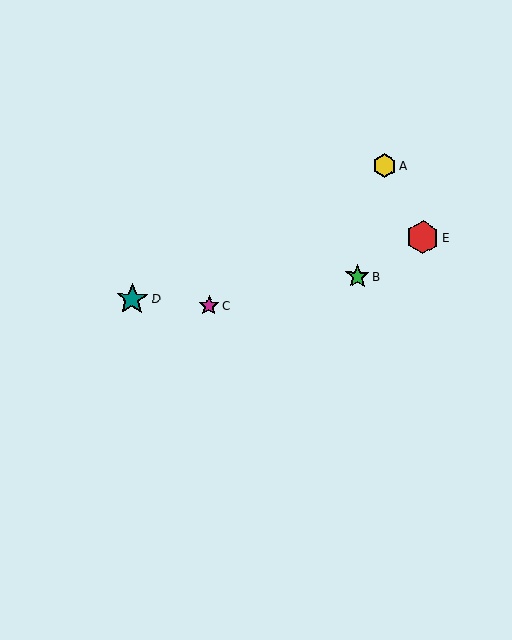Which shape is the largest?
The red hexagon (labeled E) is the largest.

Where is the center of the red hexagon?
The center of the red hexagon is at (423, 237).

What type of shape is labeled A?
Shape A is a yellow hexagon.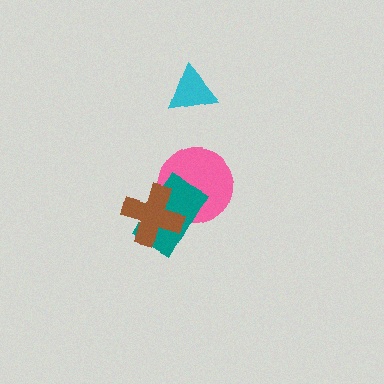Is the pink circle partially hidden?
Yes, it is partially covered by another shape.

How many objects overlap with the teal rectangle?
2 objects overlap with the teal rectangle.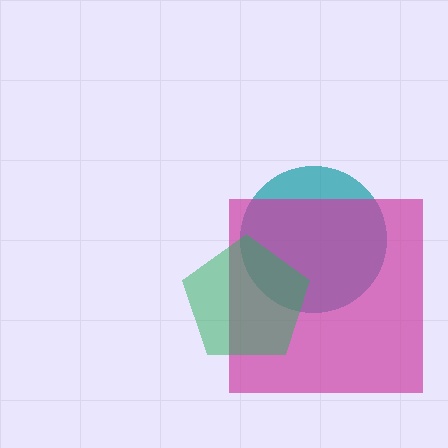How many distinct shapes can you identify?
There are 3 distinct shapes: a teal circle, a magenta square, a green pentagon.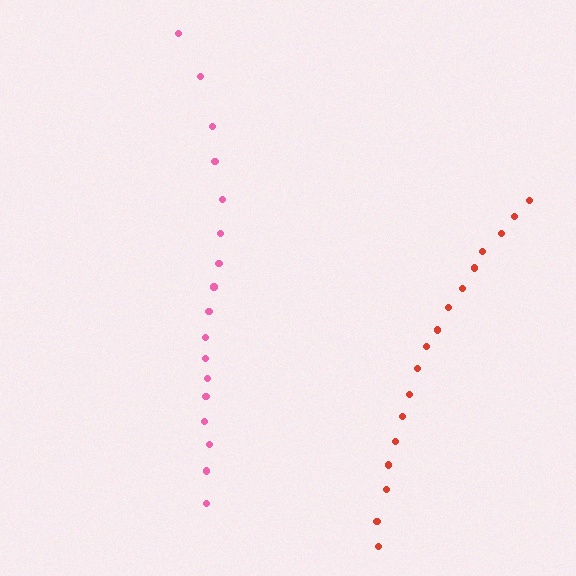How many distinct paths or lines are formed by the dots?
There are 2 distinct paths.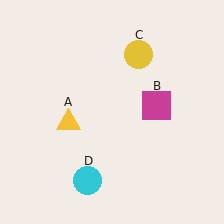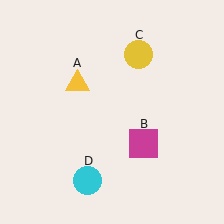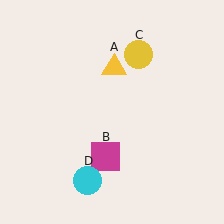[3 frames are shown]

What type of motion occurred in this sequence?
The yellow triangle (object A), magenta square (object B) rotated clockwise around the center of the scene.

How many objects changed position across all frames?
2 objects changed position: yellow triangle (object A), magenta square (object B).